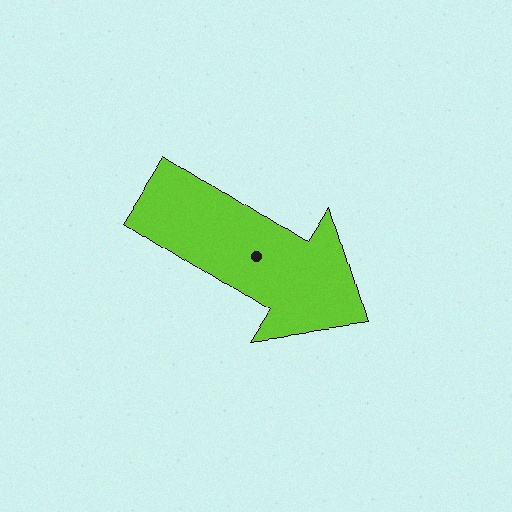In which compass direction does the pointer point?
Southeast.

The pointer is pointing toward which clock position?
Roughly 4 o'clock.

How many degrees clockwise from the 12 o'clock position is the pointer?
Approximately 123 degrees.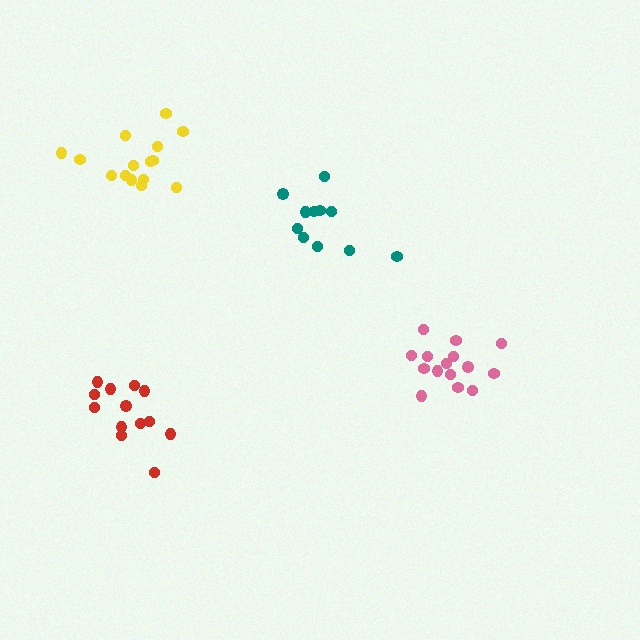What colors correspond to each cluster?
The clusters are colored: yellow, teal, pink, red.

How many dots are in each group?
Group 1: 15 dots, Group 2: 11 dots, Group 3: 15 dots, Group 4: 13 dots (54 total).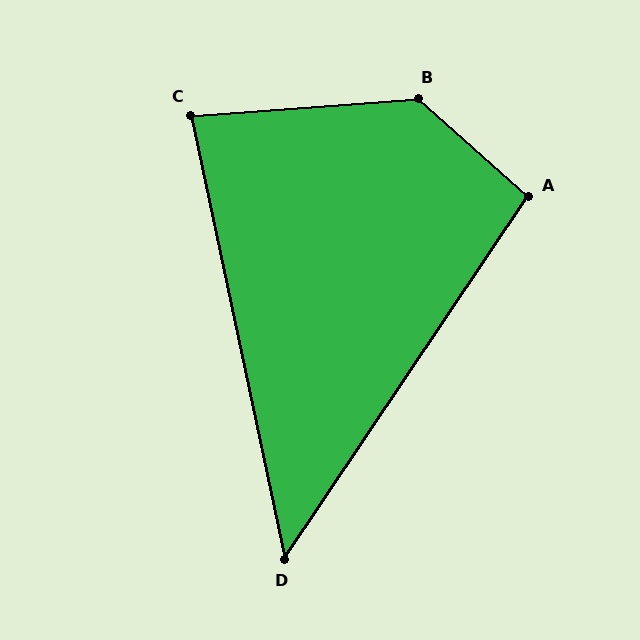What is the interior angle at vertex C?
Approximately 82 degrees (acute).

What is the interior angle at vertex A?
Approximately 98 degrees (obtuse).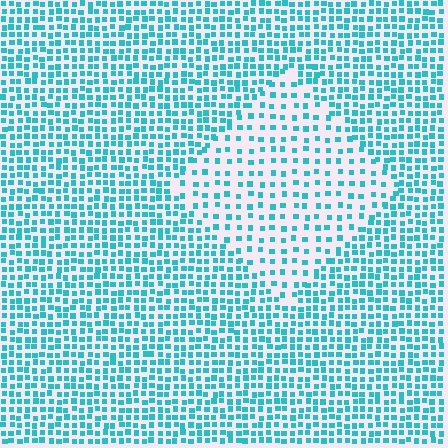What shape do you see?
I see a diamond.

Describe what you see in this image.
The image contains small cyan elements arranged at two different densities. A diamond-shaped region is visible where the elements are less densely packed than the surrounding area.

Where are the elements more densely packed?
The elements are more densely packed outside the diamond boundary.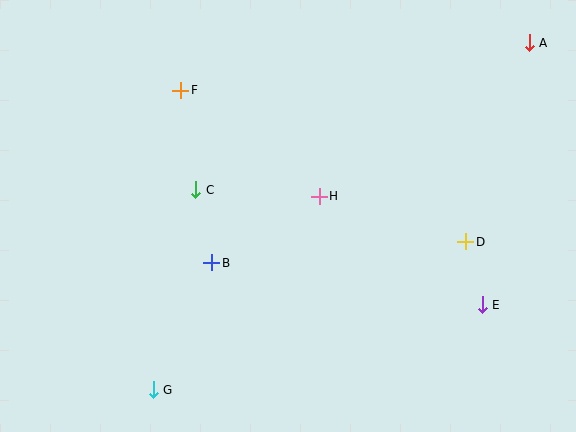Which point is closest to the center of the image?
Point H at (319, 196) is closest to the center.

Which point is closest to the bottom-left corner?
Point G is closest to the bottom-left corner.